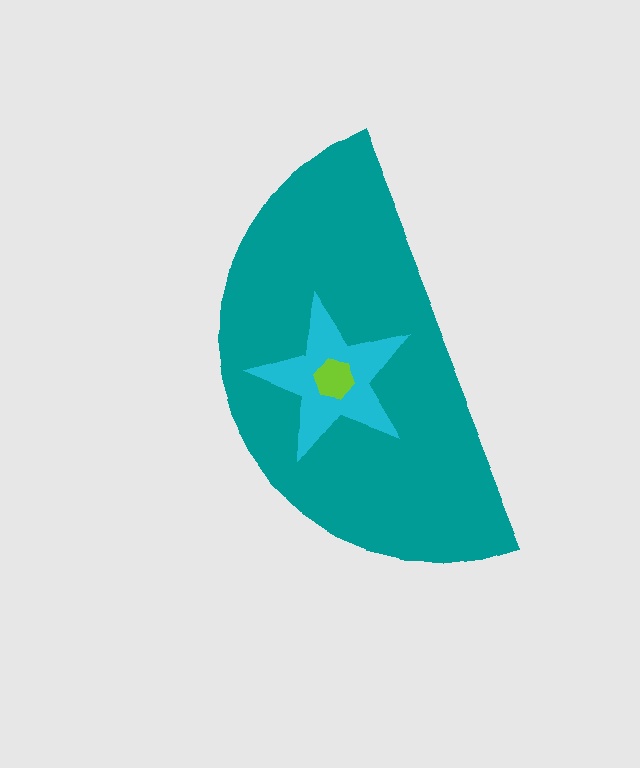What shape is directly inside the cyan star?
The lime hexagon.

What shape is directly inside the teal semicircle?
The cyan star.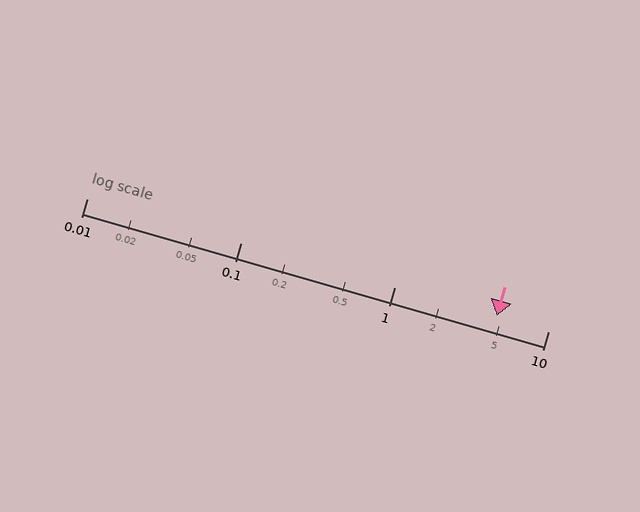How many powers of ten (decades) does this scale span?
The scale spans 3 decades, from 0.01 to 10.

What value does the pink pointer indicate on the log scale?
The pointer indicates approximately 4.6.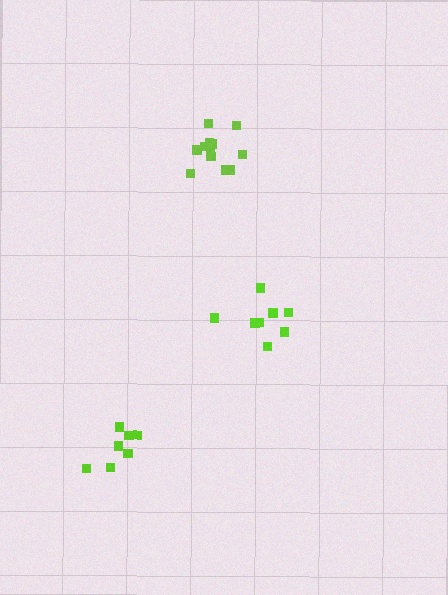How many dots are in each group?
Group 1: 7 dots, Group 2: 8 dots, Group 3: 12 dots (27 total).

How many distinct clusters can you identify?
There are 3 distinct clusters.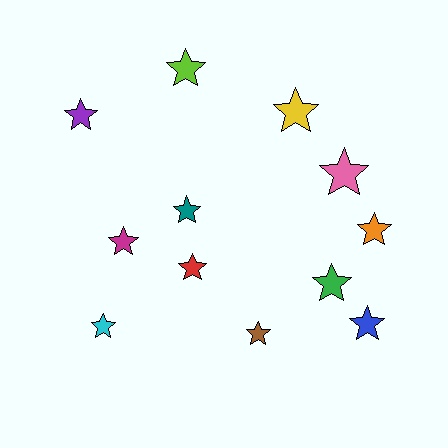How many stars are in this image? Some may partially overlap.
There are 12 stars.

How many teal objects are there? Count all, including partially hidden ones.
There is 1 teal object.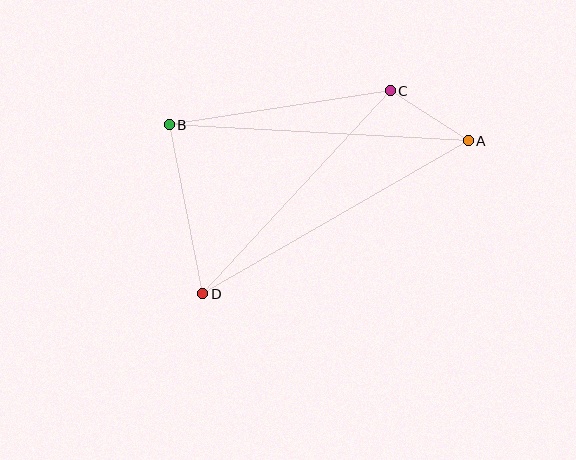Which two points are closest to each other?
Points A and C are closest to each other.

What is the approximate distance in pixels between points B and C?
The distance between B and C is approximately 224 pixels.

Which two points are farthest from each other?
Points A and D are farthest from each other.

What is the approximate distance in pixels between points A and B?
The distance between A and B is approximately 300 pixels.